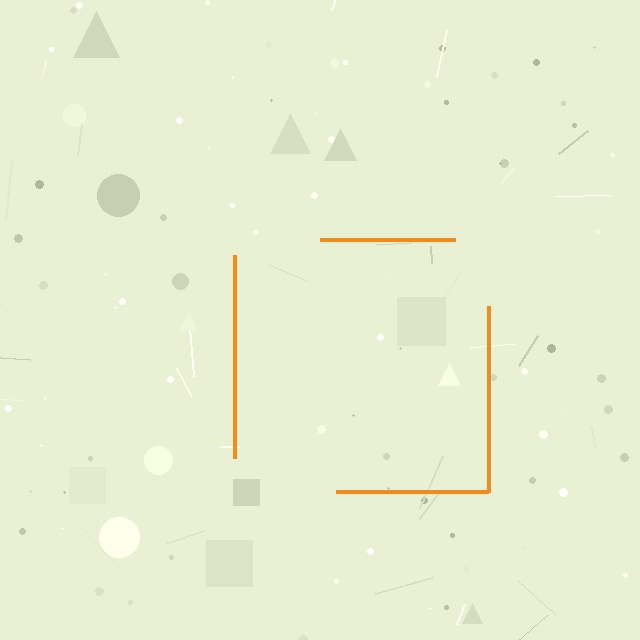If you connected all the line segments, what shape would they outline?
They would outline a square.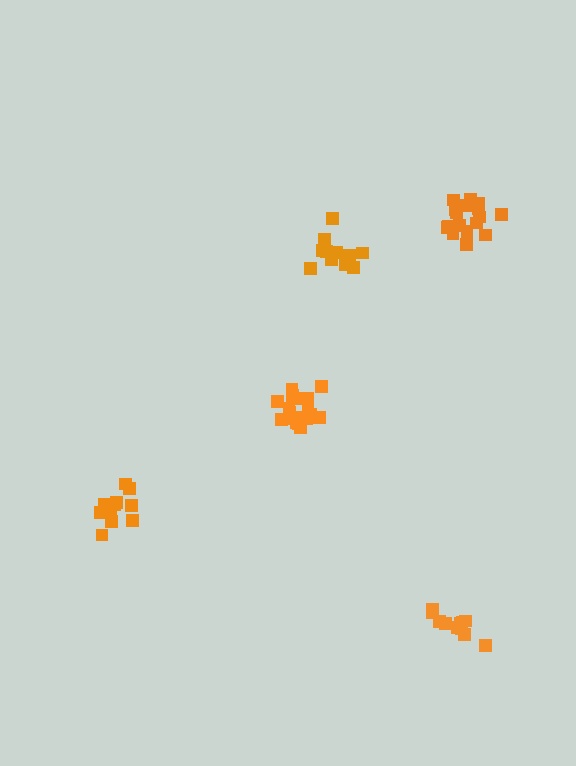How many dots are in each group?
Group 1: 18 dots, Group 2: 13 dots, Group 3: 18 dots, Group 4: 12 dots, Group 5: 12 dots (73 total).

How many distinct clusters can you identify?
There are 5 distinct clusters.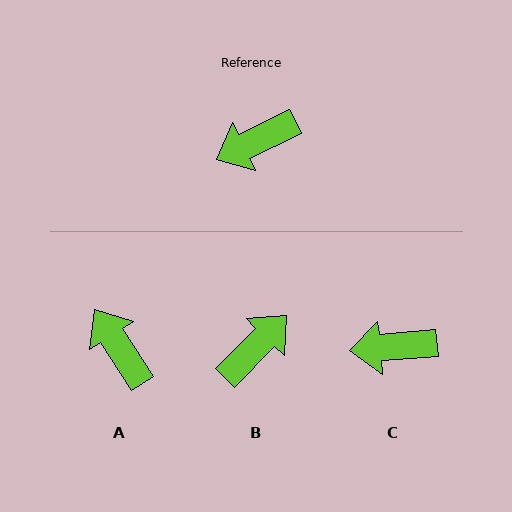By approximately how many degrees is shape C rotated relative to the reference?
Approximately 21 degrees clockwise.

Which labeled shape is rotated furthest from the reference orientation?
B, about 160 degrees away.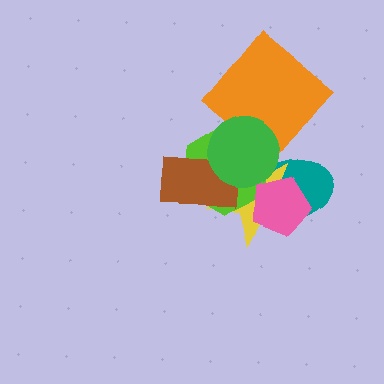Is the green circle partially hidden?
No, no other shape covers it.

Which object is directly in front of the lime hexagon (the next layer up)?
The pink pentagon is directly in front of the lime hexagon.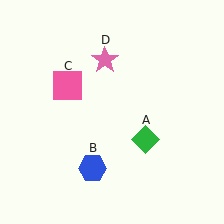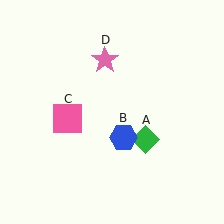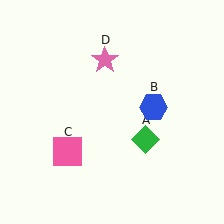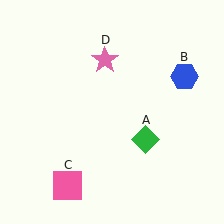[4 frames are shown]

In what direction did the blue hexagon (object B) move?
The blue hexagon (object B) moved up and to the right.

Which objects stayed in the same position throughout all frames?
Green diamond (object A) and pink star (object D) remained stationary.